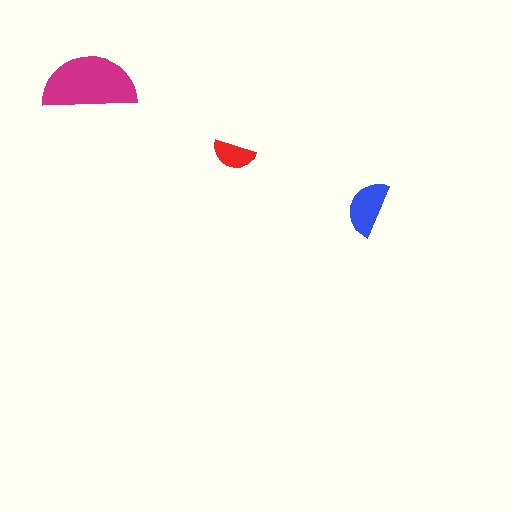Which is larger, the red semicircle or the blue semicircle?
The blue one.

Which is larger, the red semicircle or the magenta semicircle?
The magenta one.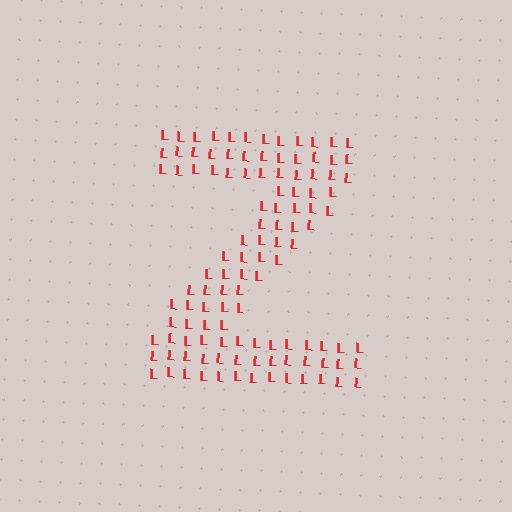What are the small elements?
The small elements are letter L's.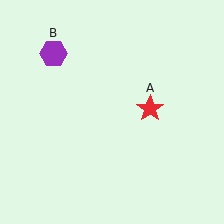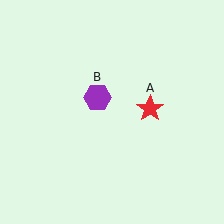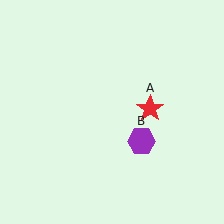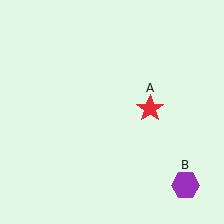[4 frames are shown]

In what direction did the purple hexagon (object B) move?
The purple hexagon (object B) moved down and to the right.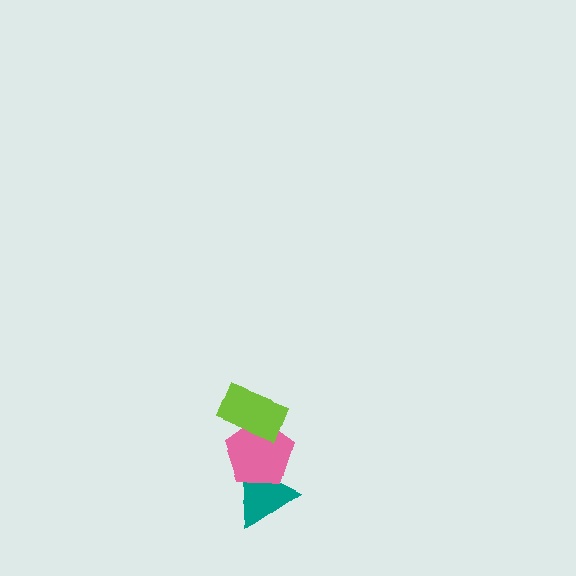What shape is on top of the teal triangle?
The pink pentagon is on top of the teal triangle.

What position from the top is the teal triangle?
The teal triangle is 3rd from the top.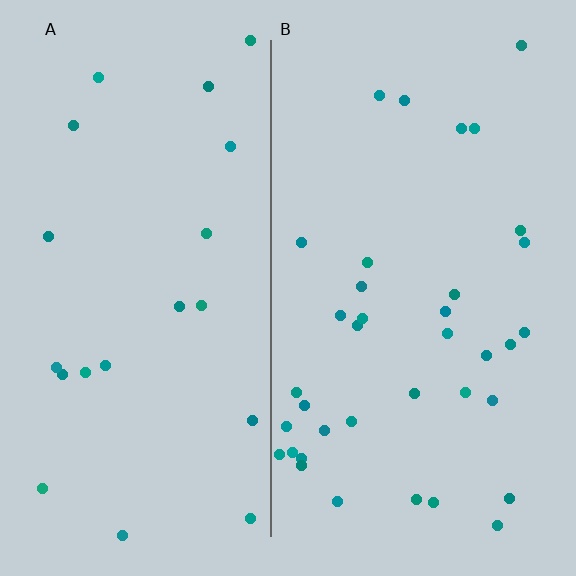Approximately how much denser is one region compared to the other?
Approximately 1.8× — region B over region A.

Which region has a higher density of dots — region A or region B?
B (the right).